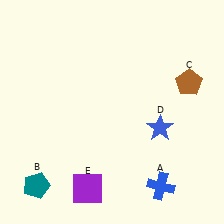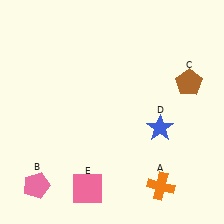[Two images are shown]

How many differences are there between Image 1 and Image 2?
There are 3 differences between the two images.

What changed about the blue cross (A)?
In Image 1, A is blue. In Image 2, it changed to orange.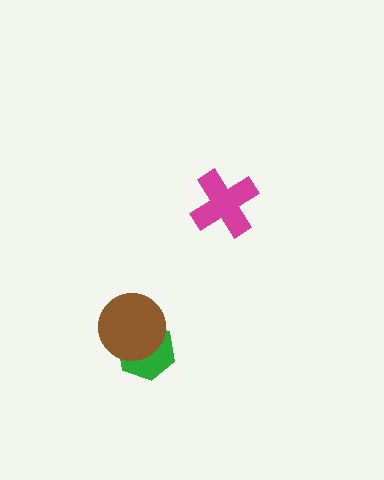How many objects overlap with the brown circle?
1 object overlaps with the brown circle.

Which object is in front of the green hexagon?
The brown circle is in front of the green hexagon.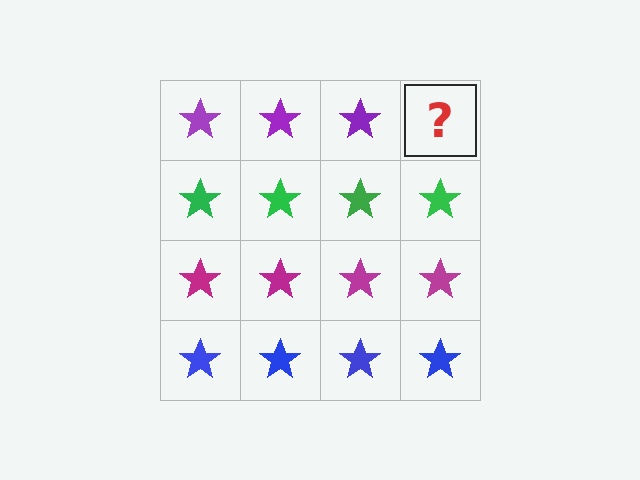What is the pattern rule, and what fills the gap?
The rule is that each row has a consistent color. The gap should be filled with a purple star.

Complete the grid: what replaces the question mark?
The question mark should be replaced with a purple star.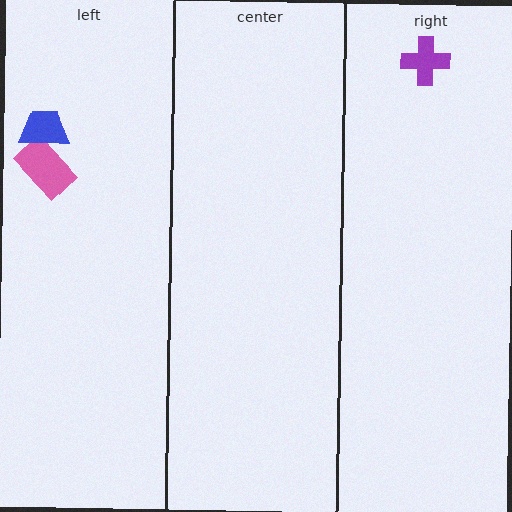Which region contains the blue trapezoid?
The left region.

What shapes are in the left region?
The pink rectangle, the blue trapezoid.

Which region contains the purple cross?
The right region.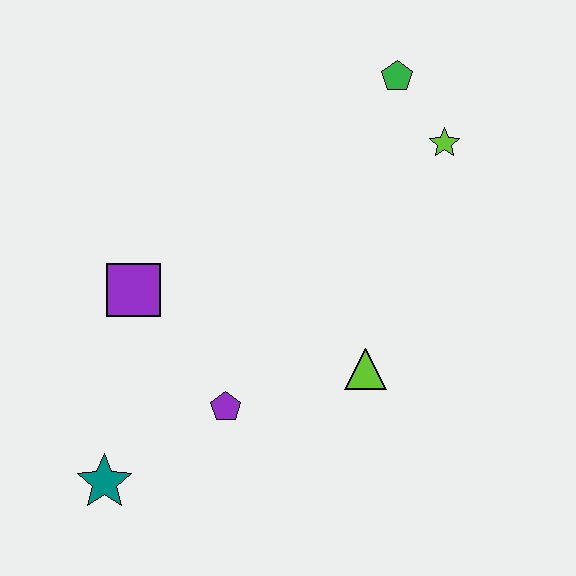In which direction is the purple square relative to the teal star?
The purple square is above the teal star.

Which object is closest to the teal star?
The purple pentagon is closest to the teal star.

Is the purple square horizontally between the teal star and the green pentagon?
Yes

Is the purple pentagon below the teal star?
No